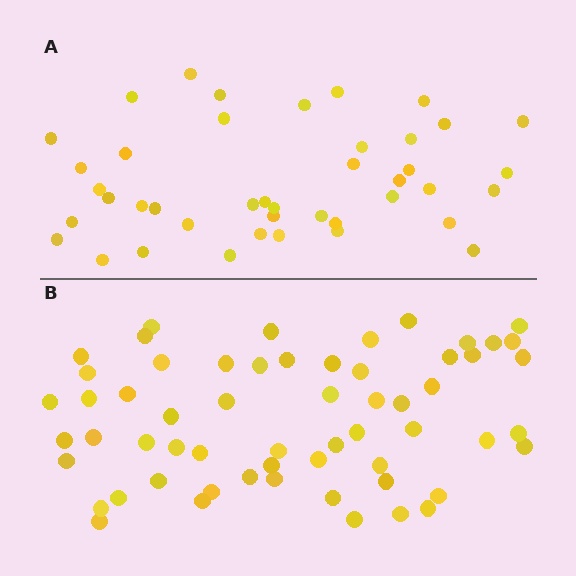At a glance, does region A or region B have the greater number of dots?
Region B (the bottom region) has more dots.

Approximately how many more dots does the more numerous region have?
Region B has approximately 15 more dots than region A.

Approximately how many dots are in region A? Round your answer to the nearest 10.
About 40 dots. (The exact count is 42, which rounds to 40.)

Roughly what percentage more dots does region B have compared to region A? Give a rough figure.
About 40% more.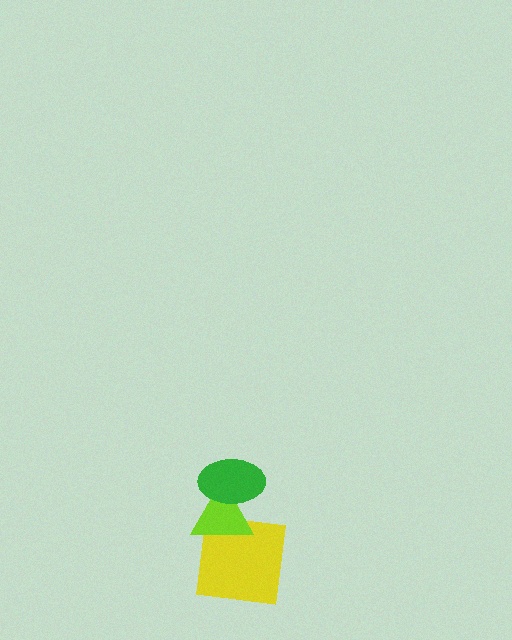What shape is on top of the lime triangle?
The green ellipse is on top of the lime triangle.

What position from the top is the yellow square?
The yellow square is 3rd from the top.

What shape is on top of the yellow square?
The lime triangle is on top of the yellow square.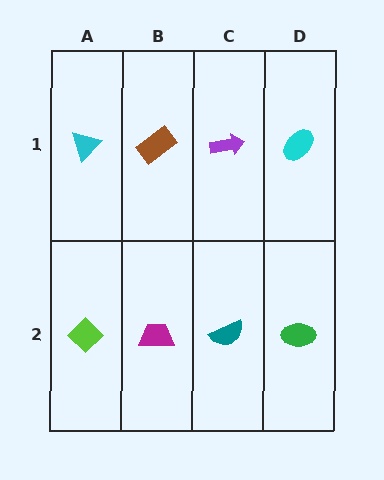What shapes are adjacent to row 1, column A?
A lime diamond (row 2, column A), a brown rectangle (row 1, column B).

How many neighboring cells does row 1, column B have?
3.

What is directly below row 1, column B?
A magenta trapezoid.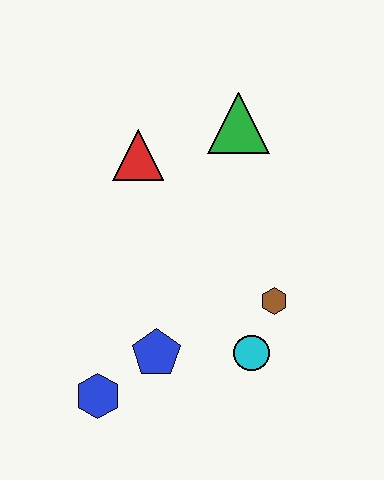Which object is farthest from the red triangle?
The blue hexagon is farthest from the red triangle.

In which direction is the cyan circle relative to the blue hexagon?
The cyan circle is to the right of the blue hexagon.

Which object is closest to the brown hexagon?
The cyan circle is closest to the brown hexagon.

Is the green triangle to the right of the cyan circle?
No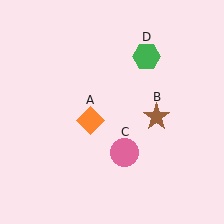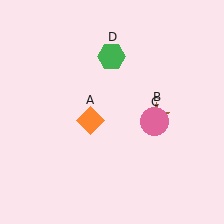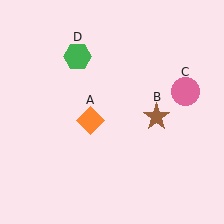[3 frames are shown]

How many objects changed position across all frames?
2 objects changed position: pink circle (object C), green hexagon (object D).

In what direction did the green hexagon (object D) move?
The green hexagon (object D) moved left.